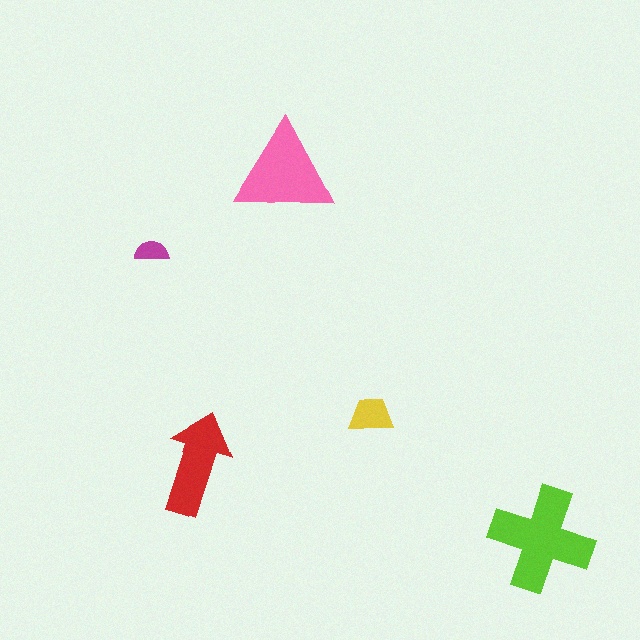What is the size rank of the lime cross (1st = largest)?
1st.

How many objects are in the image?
There are 5 objects in the image.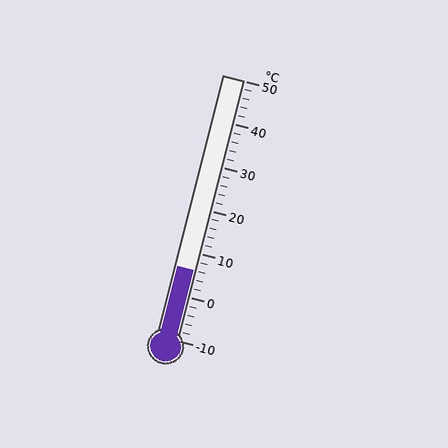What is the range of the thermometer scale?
The thermometer scale ranges from -10°C to 50°C.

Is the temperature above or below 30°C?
The temperature is below 30°C.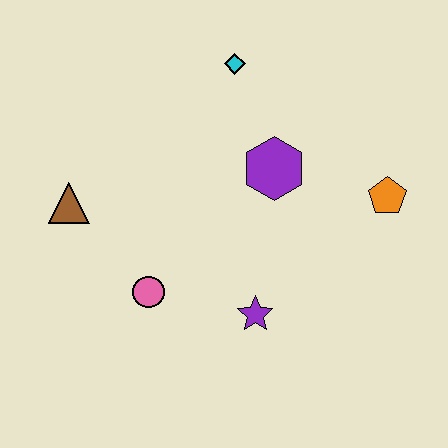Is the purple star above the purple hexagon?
No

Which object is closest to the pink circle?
The purple star is closest to the pink circle.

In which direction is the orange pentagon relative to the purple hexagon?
The orange pentagon is to the right of the purple hexagon.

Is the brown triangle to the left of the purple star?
Yes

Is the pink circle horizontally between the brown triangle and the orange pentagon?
Yes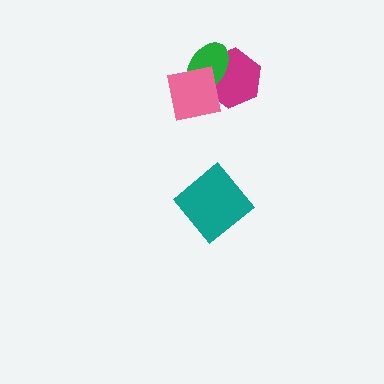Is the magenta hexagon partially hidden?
Yes, it is partially covered by another shape.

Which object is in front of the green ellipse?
The pink square is in front of the green ellipse.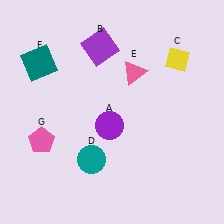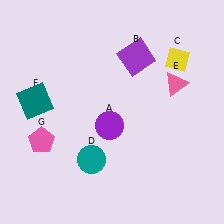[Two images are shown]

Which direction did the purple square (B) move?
The purple square (B) moved right.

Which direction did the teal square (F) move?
The teal square (F) moved down.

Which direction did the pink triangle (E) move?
The pink triangle (E) moved right.